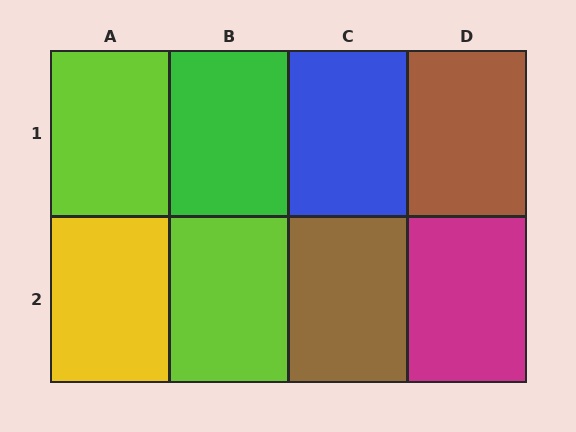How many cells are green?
1 cell is green.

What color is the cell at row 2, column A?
Yellow.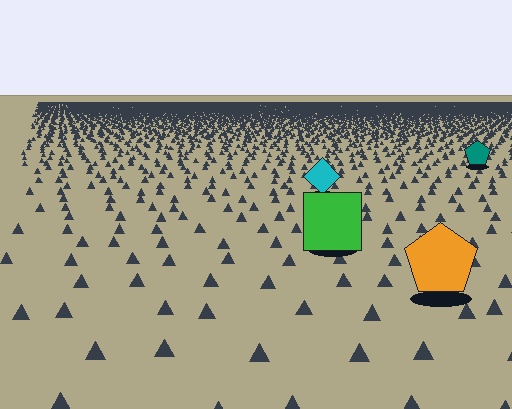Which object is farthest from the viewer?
The teal pentagon is farthest from the viewer. It appears smaller and the ground texture around it is denser.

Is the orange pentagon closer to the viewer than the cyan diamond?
Yes. The orange pentagon is closer — you can tell from the texture gradient: the ground texture is coarser near it.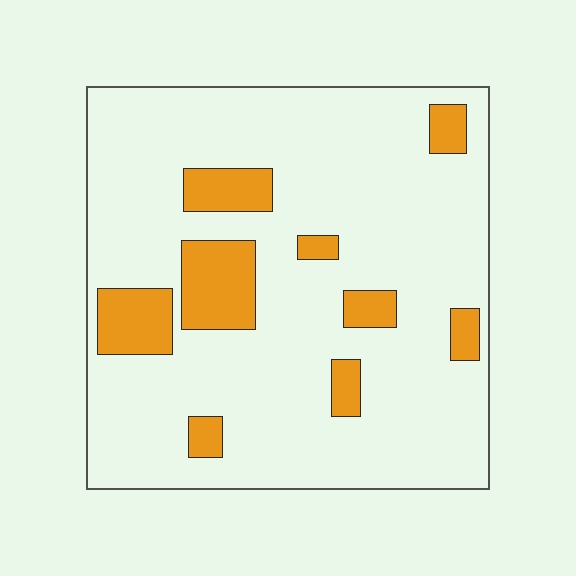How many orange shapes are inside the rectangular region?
9.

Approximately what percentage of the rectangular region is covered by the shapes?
Approximately 15%.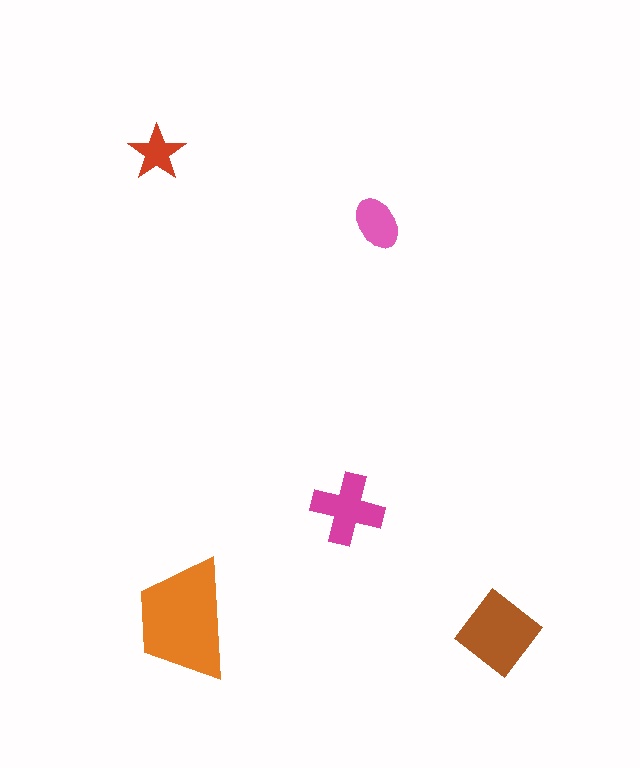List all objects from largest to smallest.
The orange trapezoid, the brown diamond, the magenta cross, the pink ellipse, the red star.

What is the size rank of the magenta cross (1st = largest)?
3rd.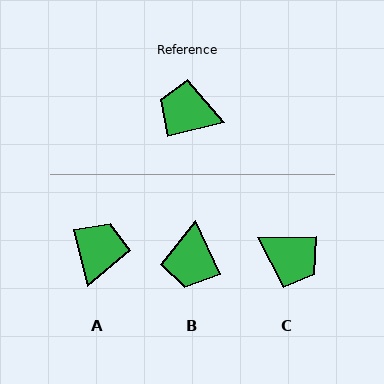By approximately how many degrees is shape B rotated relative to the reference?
Approximately 100 degrees counter-clockwise.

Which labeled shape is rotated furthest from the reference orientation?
C, about 166 degrees away.